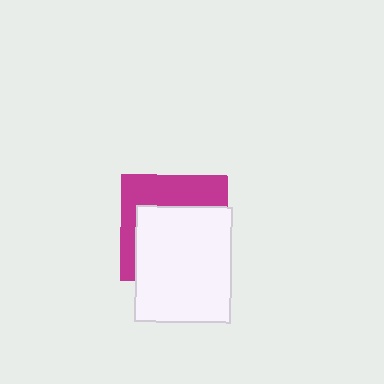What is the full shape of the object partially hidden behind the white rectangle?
The partially hidden object is a magenta square.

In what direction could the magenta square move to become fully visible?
The magenta square could move up. That would shift it out from behind the white rectangle entirely.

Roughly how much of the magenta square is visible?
A small part of it is visible (roughly 38%).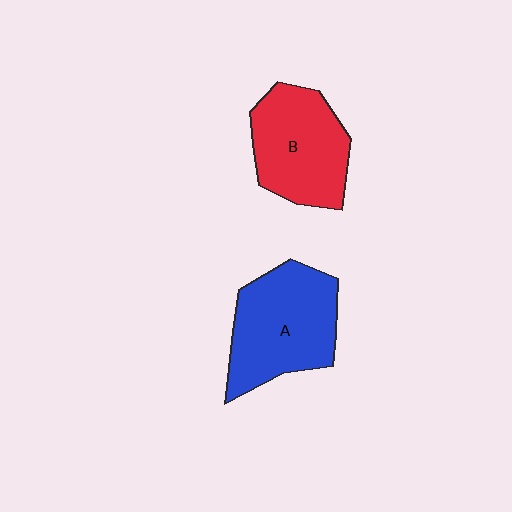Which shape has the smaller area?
Shape B (red).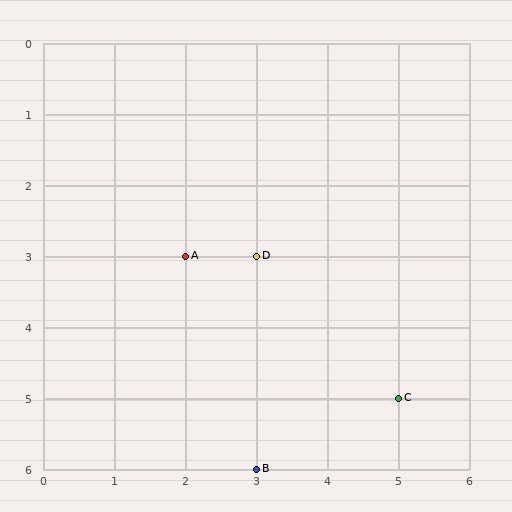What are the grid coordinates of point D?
Point D is at grid coordinates (3, 3).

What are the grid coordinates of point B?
Point B is at grid coordinates (3, 6).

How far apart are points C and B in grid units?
Points C and B are 2 columns and 1 row apart (about 2.2 grid units diagonally).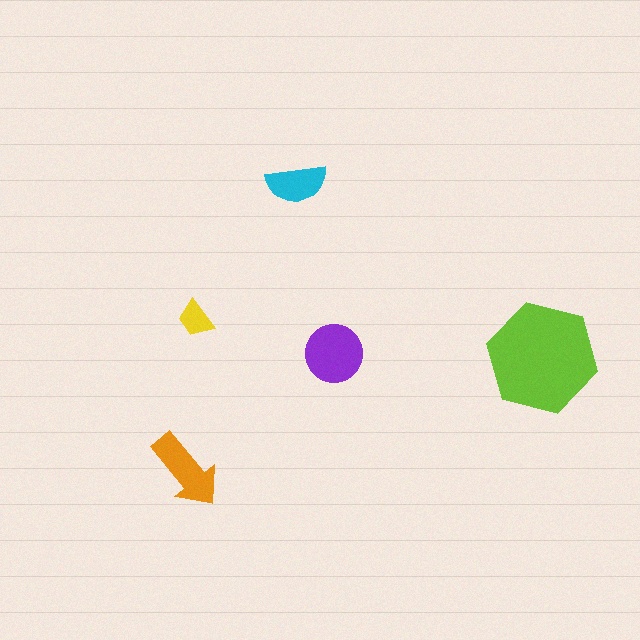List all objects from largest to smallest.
The lime hexagon, the purple circle, the orange arrow, the cyan semicircle, the yellow trapezoid.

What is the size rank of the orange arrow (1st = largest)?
3rd.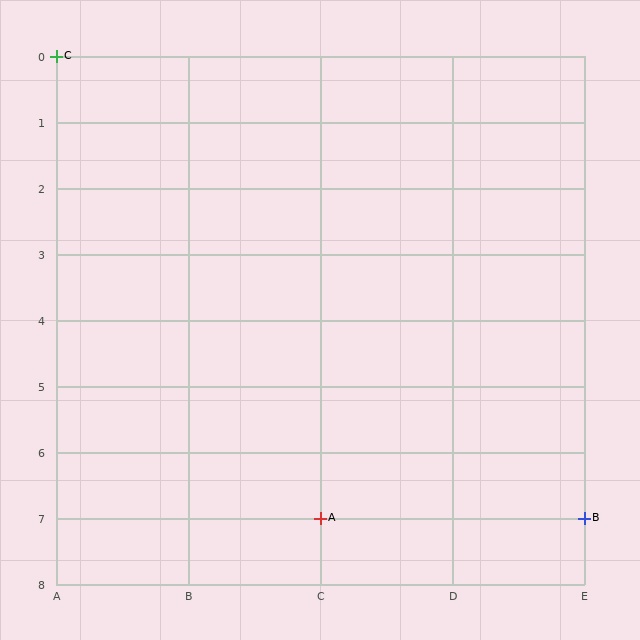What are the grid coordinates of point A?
Point A is at grid coordinates (C, 7).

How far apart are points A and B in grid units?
Points A and B are 2 columns apart.